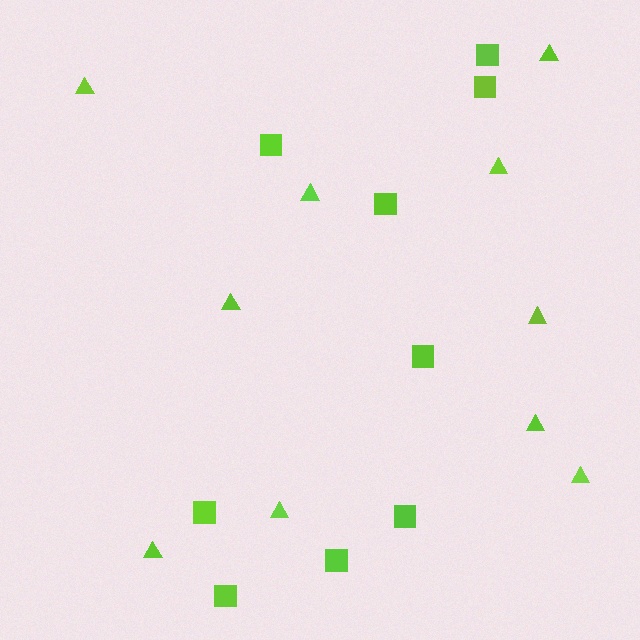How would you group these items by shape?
There are 2 groups: one group of triangles (10) and one group of squares (9).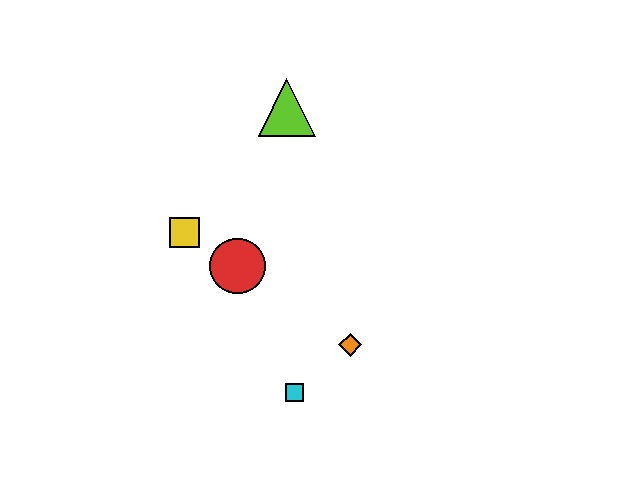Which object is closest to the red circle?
The yellow square is closest to the red circle.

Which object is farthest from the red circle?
The lime triangle is farthest from the red circle.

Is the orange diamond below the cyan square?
No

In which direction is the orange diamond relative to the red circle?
The orange diamond is to the right of the red circle.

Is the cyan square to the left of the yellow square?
No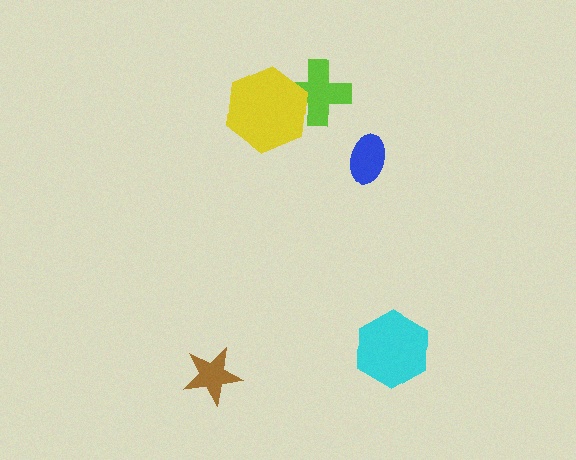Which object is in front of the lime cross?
The yellow hexagon is in front of the lime cross.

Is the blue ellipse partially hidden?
No, no other shape covers it.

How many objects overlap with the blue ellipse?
0 objects overlap with the blue ellipse.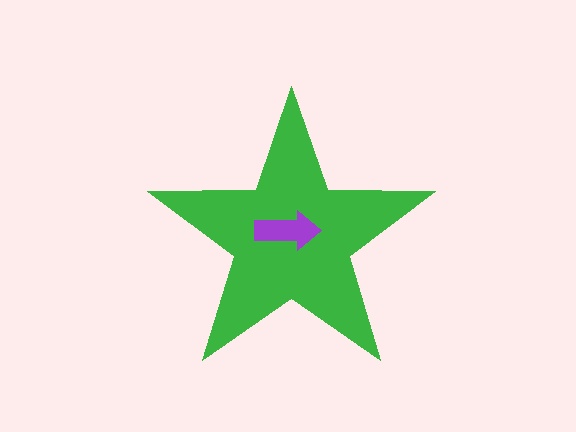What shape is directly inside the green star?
The purple arrow.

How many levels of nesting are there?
2.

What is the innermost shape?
The purple arrow.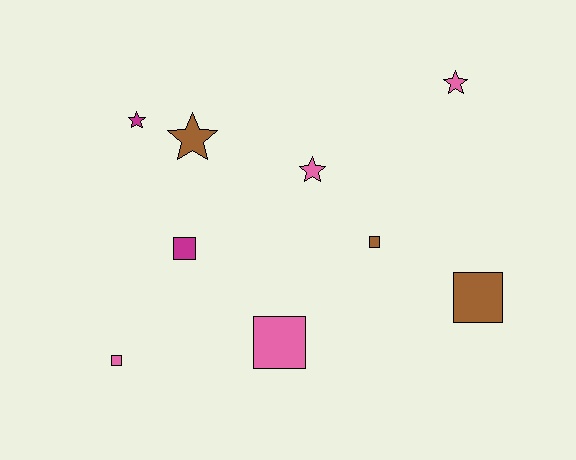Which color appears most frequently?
Pink, with 4 objects.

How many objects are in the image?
There are 9 objects.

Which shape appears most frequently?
Square, with 5 objects.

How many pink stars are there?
There are 2 pink stars.